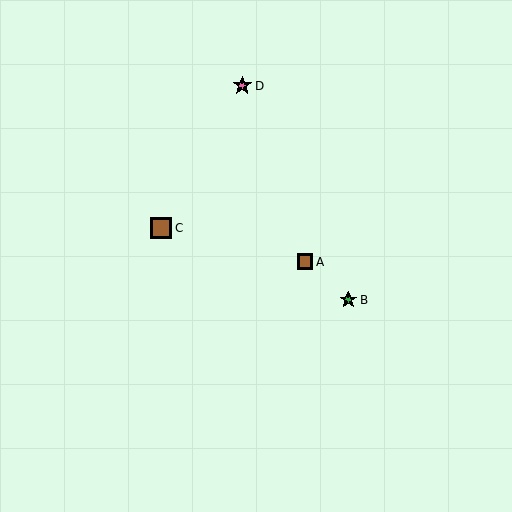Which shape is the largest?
The brown square (labeled C) is the largest.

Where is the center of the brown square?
The center of the brown square is at (305, 262).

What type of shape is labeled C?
Shape C is a brown square.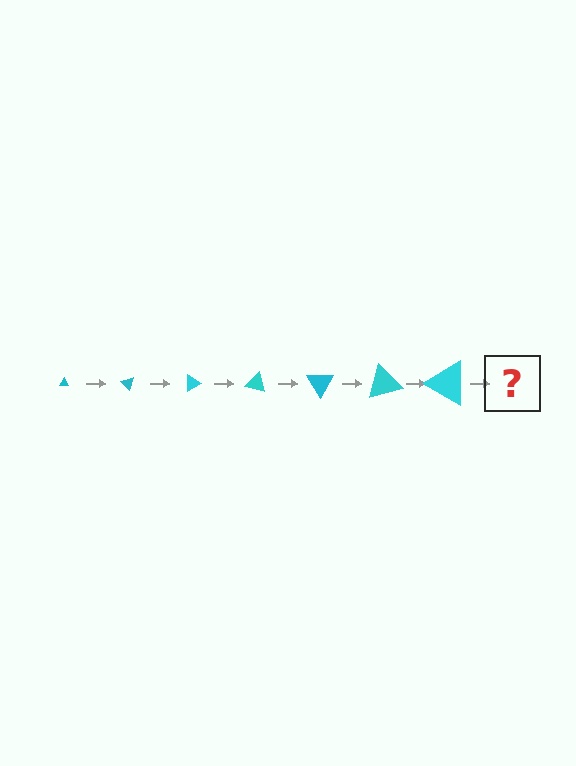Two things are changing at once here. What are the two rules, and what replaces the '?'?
The two rules are that the triangle grows larger each step and it rotates 45 degrees each step. The '?' should be a triangle, larger than the previous one and rotated 315 degrees from the start.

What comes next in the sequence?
The next element should be a triangle, larger than the previous one and rotated 315 degrees from the start.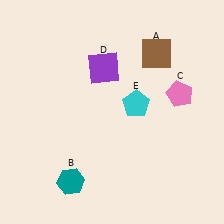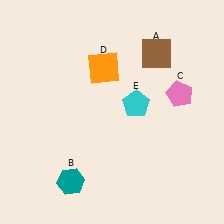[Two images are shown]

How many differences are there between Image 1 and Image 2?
There is 1 difference between the two images.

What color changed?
The square (D) changed from purple in Image 1 to orange in Image 2.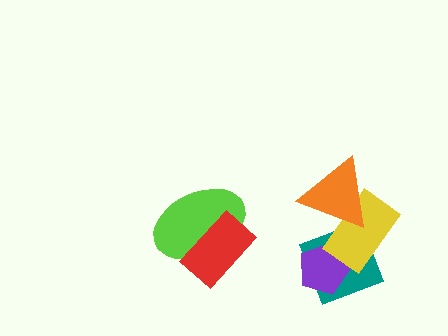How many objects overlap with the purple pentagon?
2 objects overlap with the purple pentagon.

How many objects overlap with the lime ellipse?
1 object overlaps with the lime ellipse.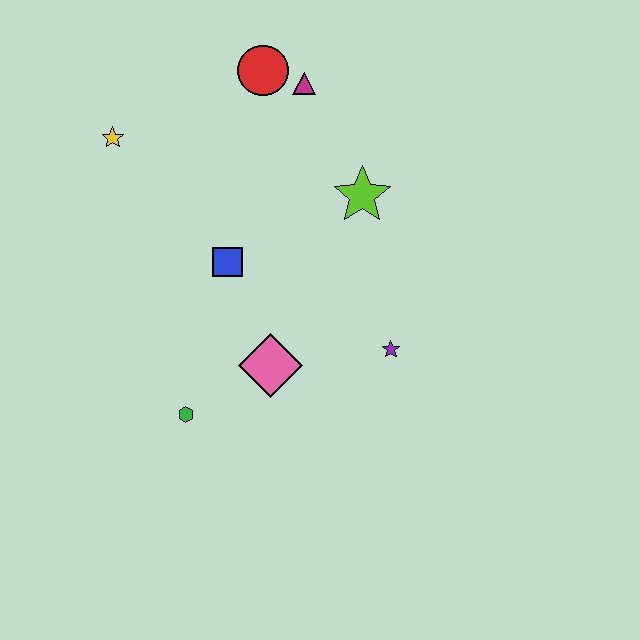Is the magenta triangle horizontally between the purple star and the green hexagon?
Yes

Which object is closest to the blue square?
The pink diamond is closest to the blue square.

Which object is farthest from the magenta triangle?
The green hexagon is farthest from the magenta triangle.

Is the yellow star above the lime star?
Yes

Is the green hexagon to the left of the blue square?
Yes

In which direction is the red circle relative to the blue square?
The red circle is above the blue square.